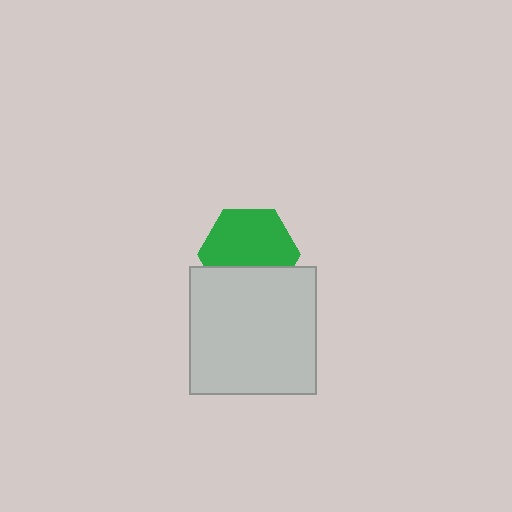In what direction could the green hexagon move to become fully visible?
The green hexagon could move up. That would shift it out from behind the light gray square entirely.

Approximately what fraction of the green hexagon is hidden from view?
Roughly 35% of the green hexagon is hidden behind the light gray square.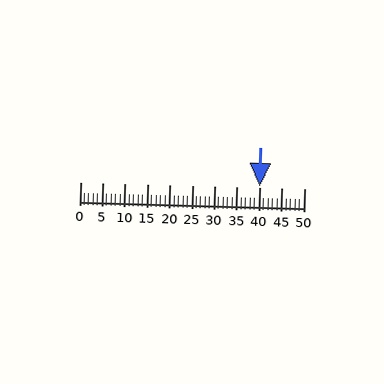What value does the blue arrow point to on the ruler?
The blue arrow points to approximately 40.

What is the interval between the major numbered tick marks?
The major tick marks are spaced 5 units apart.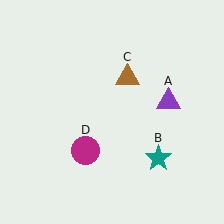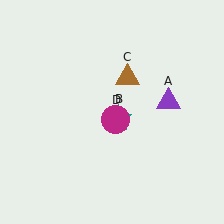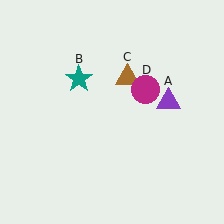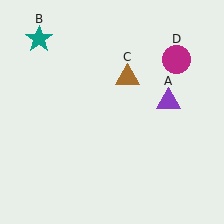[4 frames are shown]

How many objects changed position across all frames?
2 objects changed position: teal star (object B), magenta circle (object D).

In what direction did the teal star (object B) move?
The teal star (object B) moved up and to the left.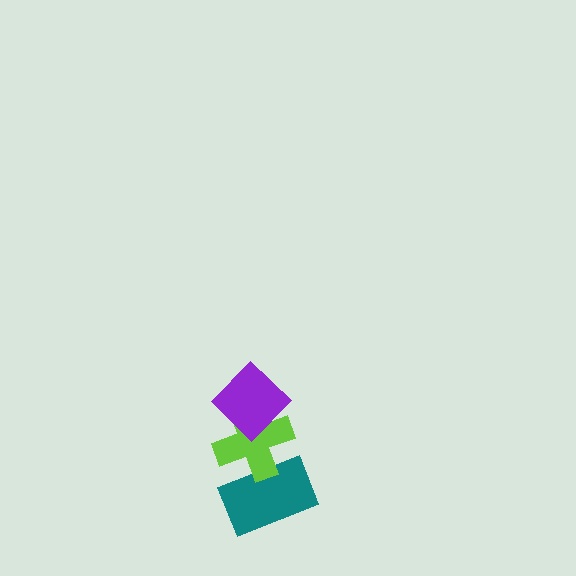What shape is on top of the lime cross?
The purple diamond is on top of the lime cross.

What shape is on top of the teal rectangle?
The lime cross is on top of the teal rectangle.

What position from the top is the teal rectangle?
The teal rectangle is 3rd from the top.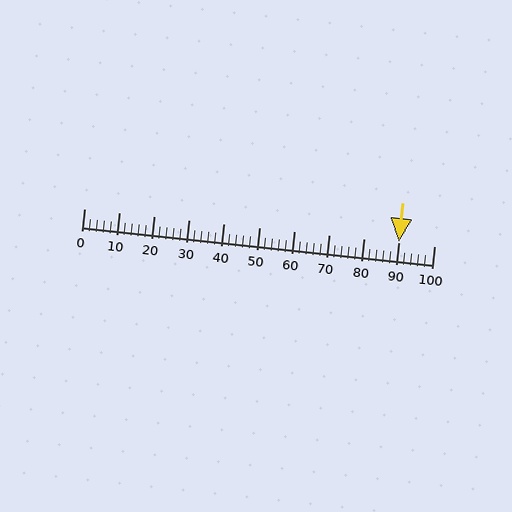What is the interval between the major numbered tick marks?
The major tick marks are spaced 10 units apart.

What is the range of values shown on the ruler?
The ruler shows values from 0 to 100.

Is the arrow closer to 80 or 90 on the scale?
The arrow is closer to 90.